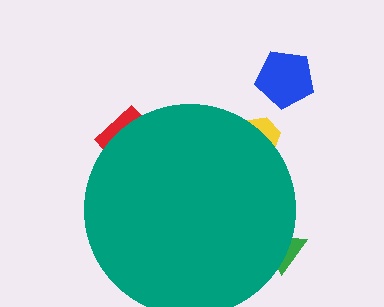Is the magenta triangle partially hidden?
Yes, the magenta triangle is partially hidden behind the teal circle.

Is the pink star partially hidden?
Yes, the pink star is partially hidden behind the teal circle.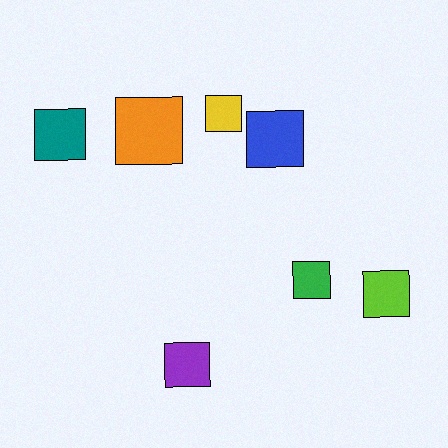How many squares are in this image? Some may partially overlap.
There are 7 squares.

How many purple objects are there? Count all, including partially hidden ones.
There is 1 purple object.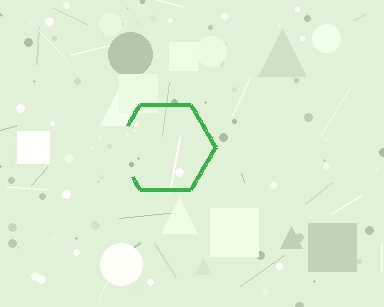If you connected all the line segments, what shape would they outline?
They would outline a hexagon.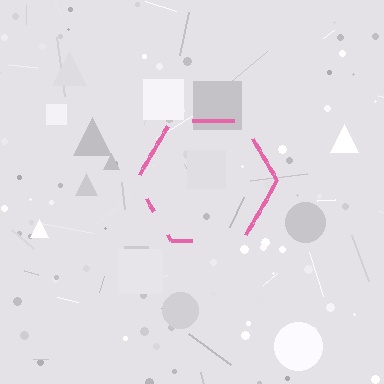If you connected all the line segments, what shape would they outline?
They would outline a hexagon.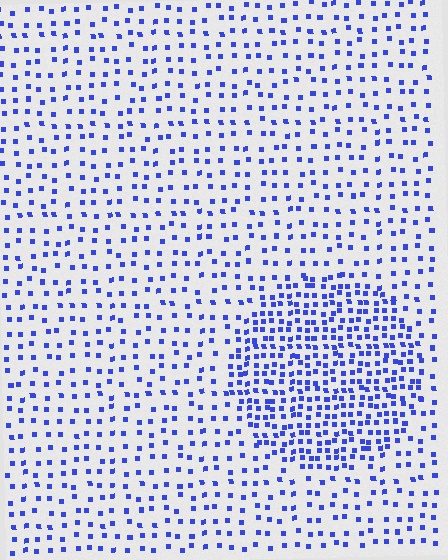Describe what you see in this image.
The image contains small blue elements arranged at two different densities. A circle-shaped region is visible where the elements are more densely packed than the surrounding area.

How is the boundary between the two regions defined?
The boundary is defined by a change in element density (approximately 2.2x ratio). All elements are the same color, size, and shape.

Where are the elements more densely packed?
The elements are more densely packed inside the circle boundary.